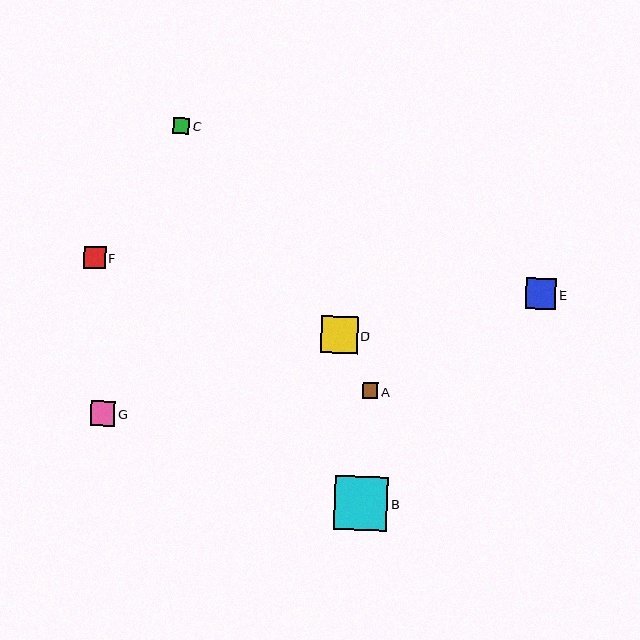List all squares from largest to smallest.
From largest to smallest: B, D, E, G, F, C, A.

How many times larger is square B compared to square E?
Square B is approximately 1.8 times the size of square E.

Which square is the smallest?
Square A is the smallest with a size of approximately 15 pixels.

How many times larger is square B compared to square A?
Square B is approximately 3.5 times the size of square A.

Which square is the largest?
Square B is the largest with a size of approximately 53 pixels.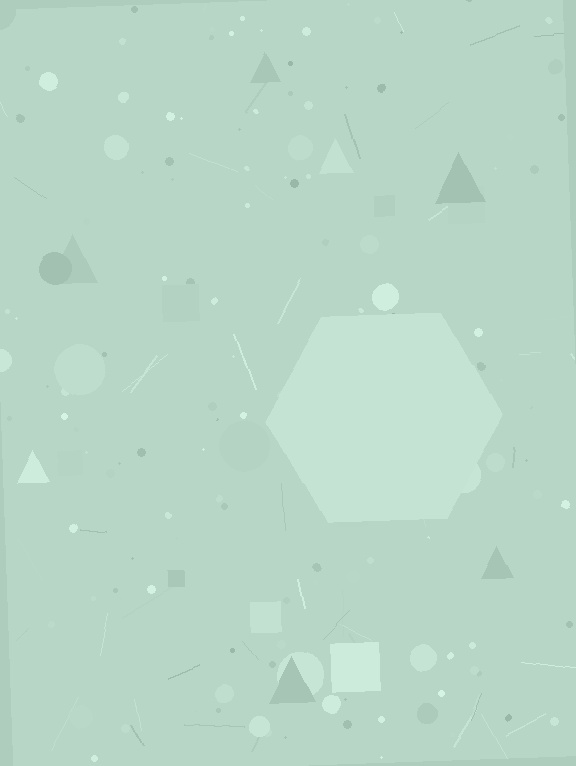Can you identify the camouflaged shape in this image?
The camouflaged shape is a hexagon.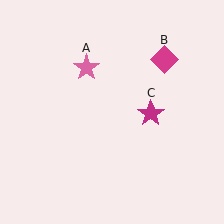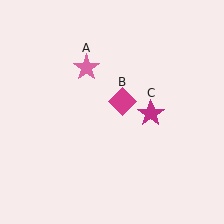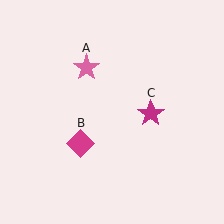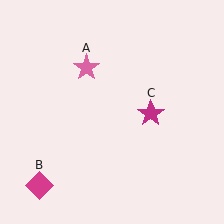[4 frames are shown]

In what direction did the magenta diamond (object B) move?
The magenta diamond (object B) moved down and to the left.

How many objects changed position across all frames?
1 object changed position: magenta diamond (object B).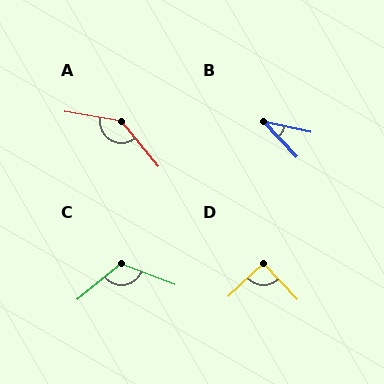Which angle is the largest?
A, at approximately 139 degrees.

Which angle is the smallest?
B, at approximately 35 degrees.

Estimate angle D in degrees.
Approximately 90 degrees.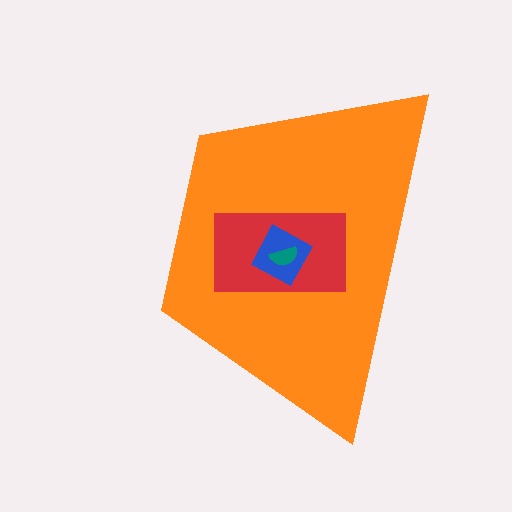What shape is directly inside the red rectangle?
The blue diamond.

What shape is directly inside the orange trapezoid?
The red rectangle.